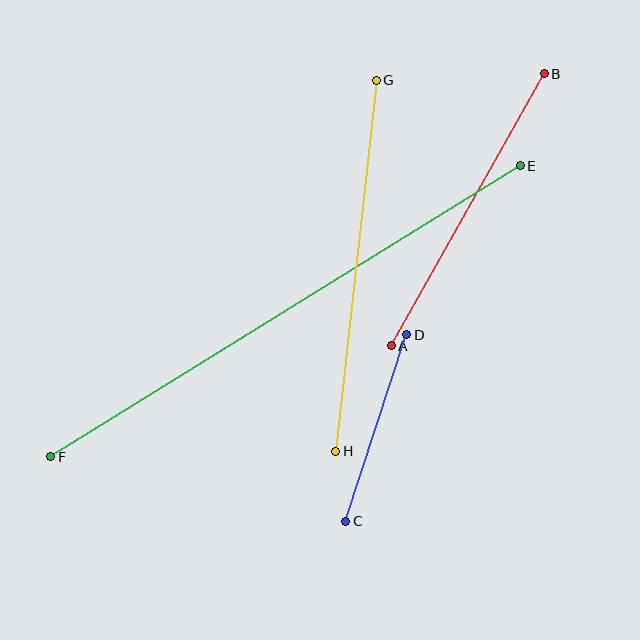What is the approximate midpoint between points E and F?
The midpoint is at approximately (286, 311) pixels.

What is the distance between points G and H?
The distance is approximately 373 pixels.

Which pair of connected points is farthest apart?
Points E and F are farthest apart.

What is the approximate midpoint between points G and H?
The midpoint is at approximately (356, 266) pixels.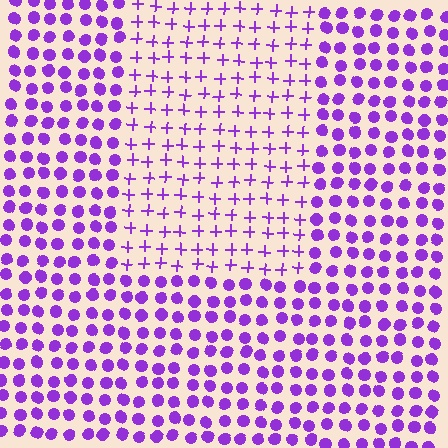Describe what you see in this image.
The image is filled with small purple elements arranged in a uniform grid. A rectangle-shaped region contains plus signs, while the surrounding area contains circles. The boundary is defined purely by the change in element shape.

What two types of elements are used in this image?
The image uses plus signs inside the rectangle region and circles outside it.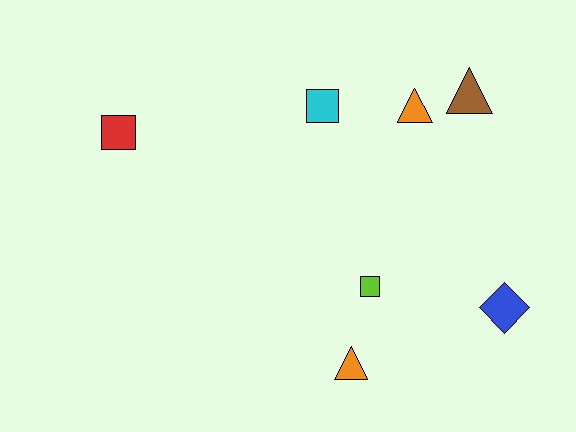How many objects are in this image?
There are 7 objects.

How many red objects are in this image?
There is 1 red object.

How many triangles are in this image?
There are 3 triangles.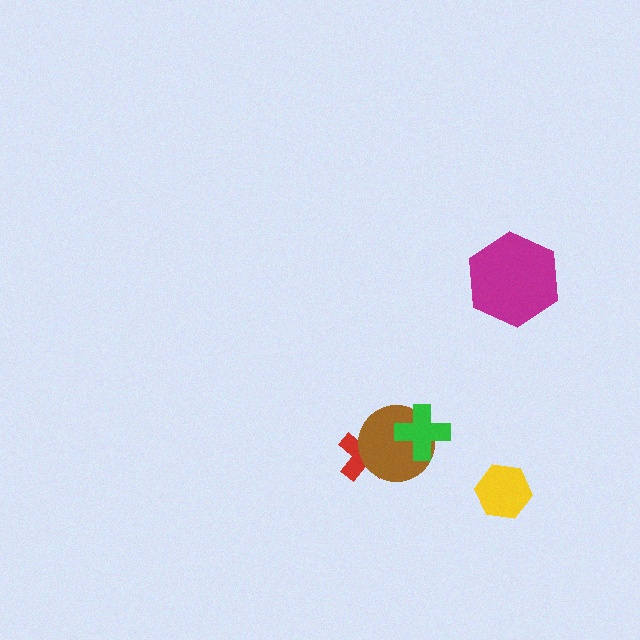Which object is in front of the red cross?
The brown circle is in front of the red cross.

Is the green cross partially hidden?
No, no other shape covers it.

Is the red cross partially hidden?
Yes, it is partially covered by another shape.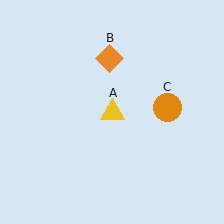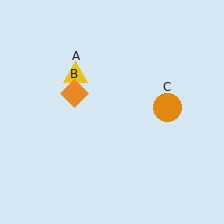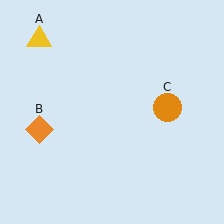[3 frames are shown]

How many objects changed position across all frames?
2 objects changed position: yellow triangle (object A), orange diamond (object B).